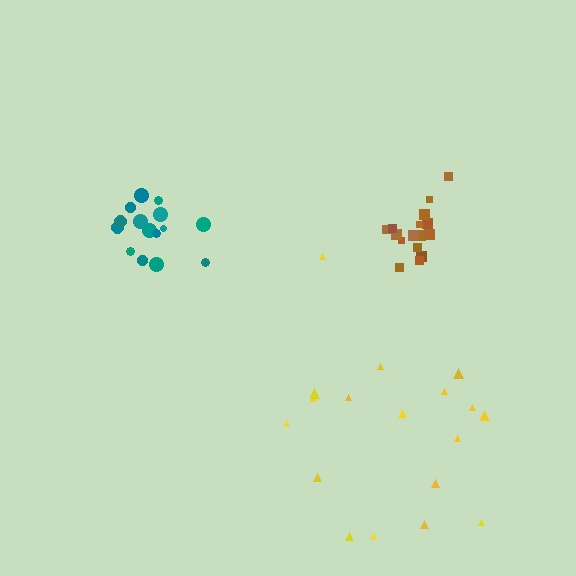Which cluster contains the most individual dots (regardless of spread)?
Yellow (18).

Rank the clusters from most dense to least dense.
brown, teal, yellow.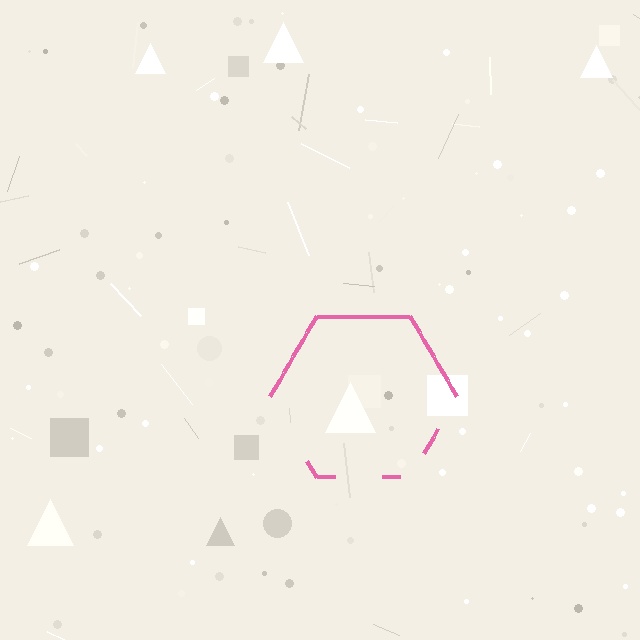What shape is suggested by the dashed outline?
The dashed outline suggests a hexagon.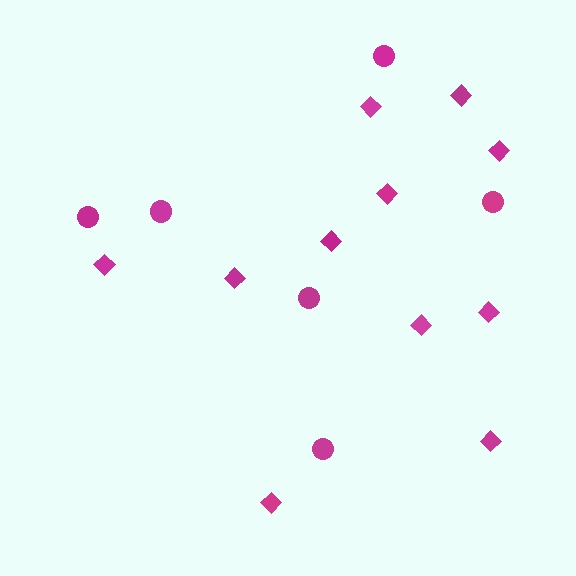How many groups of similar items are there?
There are 2 groups: one group of diamonds (11) and one group of circles (6).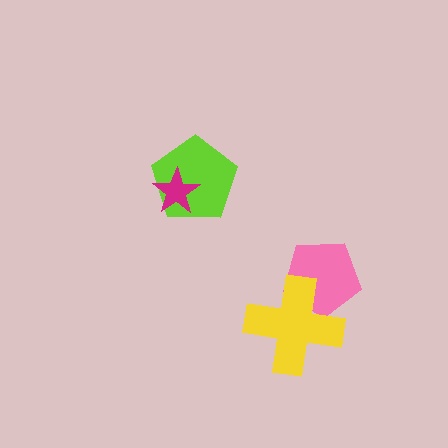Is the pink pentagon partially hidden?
Yes, it is partially covered by another shape.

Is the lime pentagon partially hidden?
Yes, it is partially covered by another shape.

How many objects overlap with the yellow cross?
1 object overlaps with the yellow cross.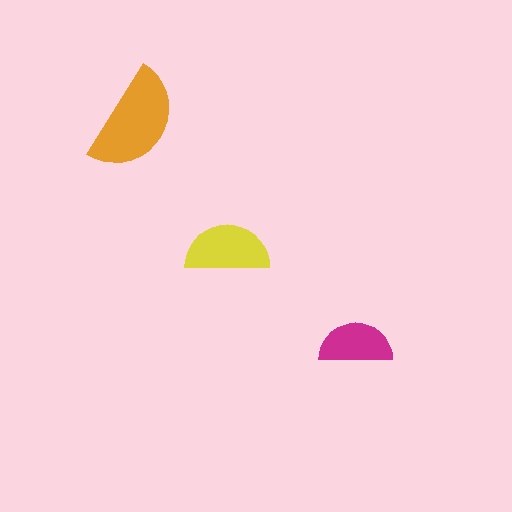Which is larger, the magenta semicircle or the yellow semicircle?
The yellow one.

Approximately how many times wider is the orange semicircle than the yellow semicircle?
About 1.5 times wider.